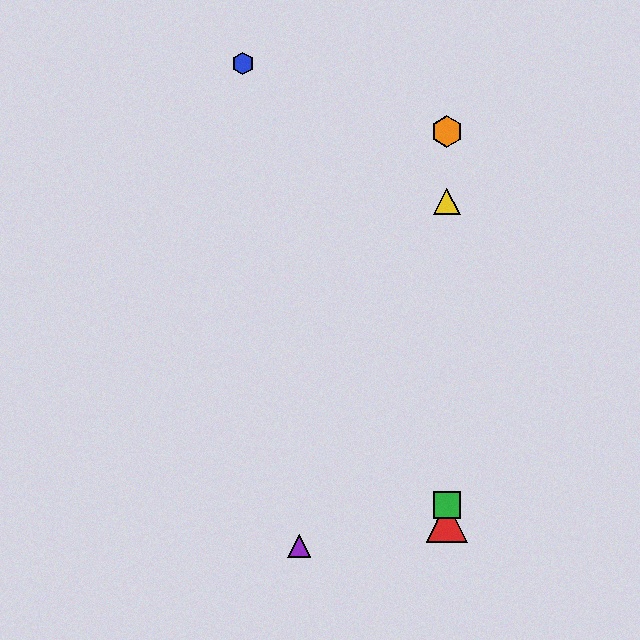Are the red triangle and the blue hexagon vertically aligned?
No, the red triangle is at x≈447 and the blue hexagon is at x≈243.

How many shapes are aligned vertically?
4 shapes (the red triangle, the green square, the yellow triangle, the orange hexagon) are aligned vertically.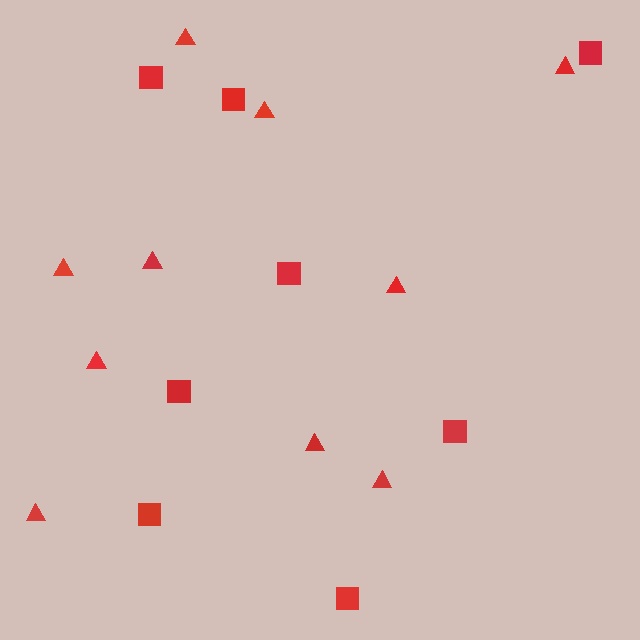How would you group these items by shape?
There are 2 groups: one group of triangles (10) and one group of squares (8).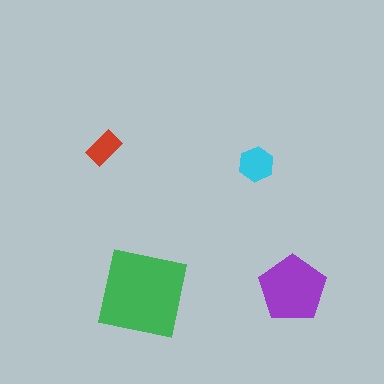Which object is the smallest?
The red rectangle.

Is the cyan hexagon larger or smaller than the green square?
Smaller.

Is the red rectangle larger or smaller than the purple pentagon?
Smaller.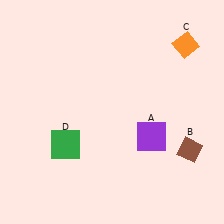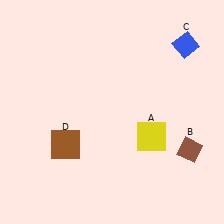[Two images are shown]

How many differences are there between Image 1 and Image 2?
There are 3 differences between the two images.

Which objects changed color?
A changed from purple to yellow. C changed from orange to blue. D changed from green to brown.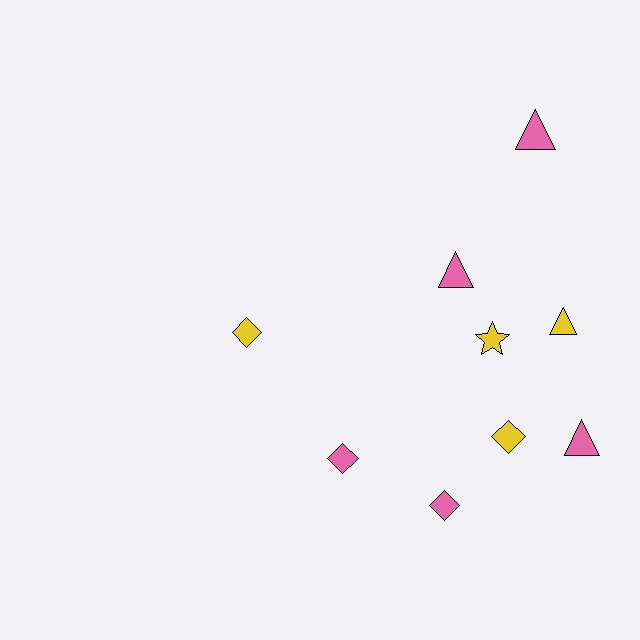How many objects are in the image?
There are 9 objects.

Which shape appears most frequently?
Diamond, with 4 objects.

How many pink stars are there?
There are no pink stars.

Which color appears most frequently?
Pink, with 5 objects.